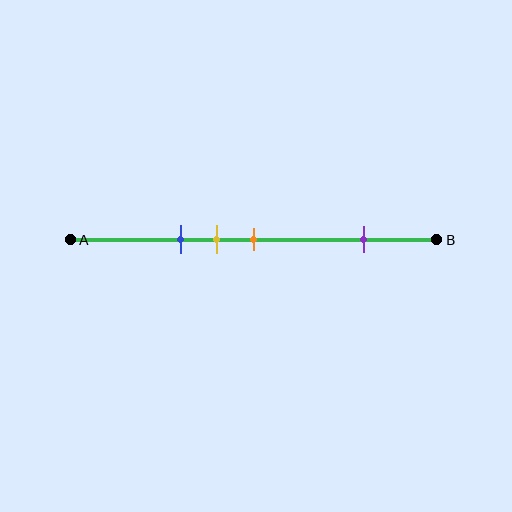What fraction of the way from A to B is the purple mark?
The purple mark is approximately 80% (0.8) of the way from A to B.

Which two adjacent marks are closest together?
The yellow and orange marks are the closest adjacent pair.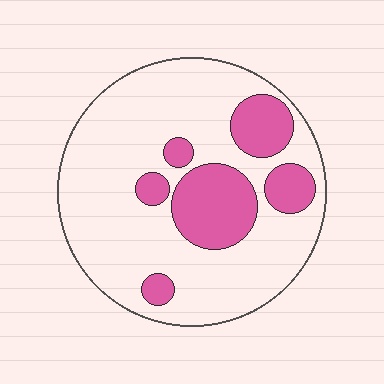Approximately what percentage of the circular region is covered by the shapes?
Approximately 25%.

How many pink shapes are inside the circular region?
6.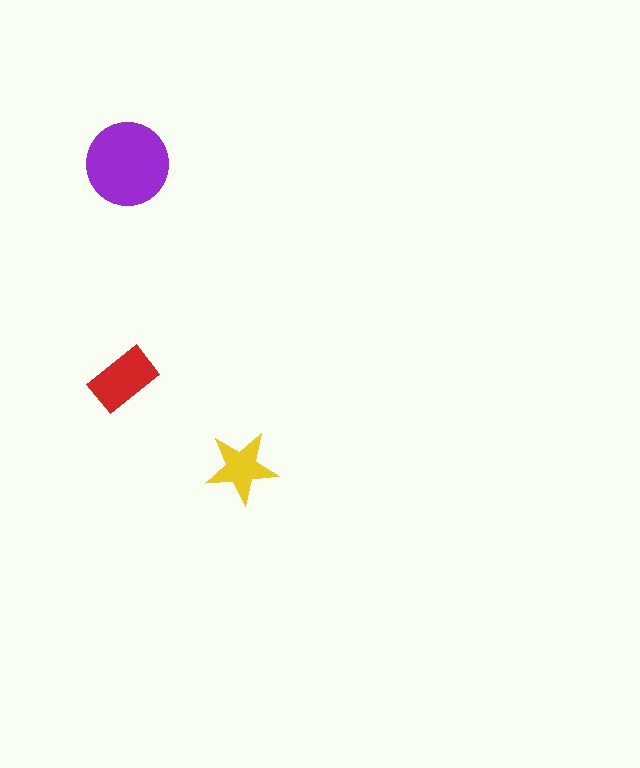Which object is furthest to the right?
The yellow star is rightmost.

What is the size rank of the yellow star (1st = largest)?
3rd.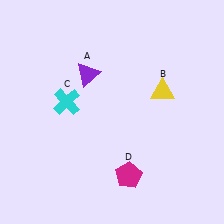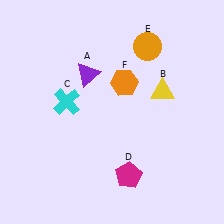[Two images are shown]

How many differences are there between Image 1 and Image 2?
There are 2 differences between the two images.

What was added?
An orange circle (E), an orange hexagon (F) were added in Image 2.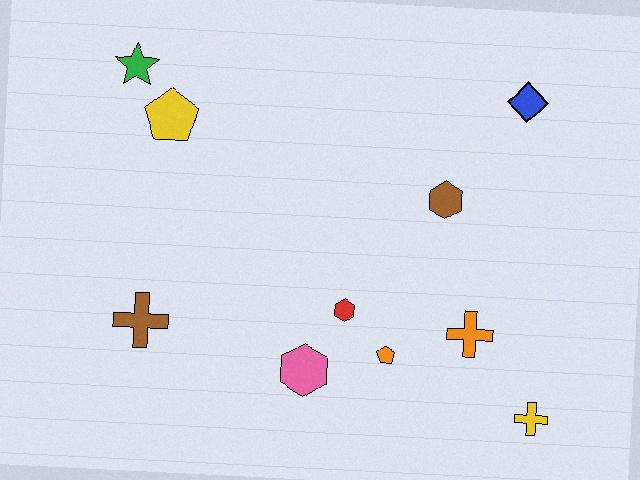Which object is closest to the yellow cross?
The orange cross is closest to the yellow cross.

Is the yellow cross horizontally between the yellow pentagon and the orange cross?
No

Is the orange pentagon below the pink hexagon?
No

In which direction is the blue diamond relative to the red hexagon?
The blue diamond is above the red hexagon.